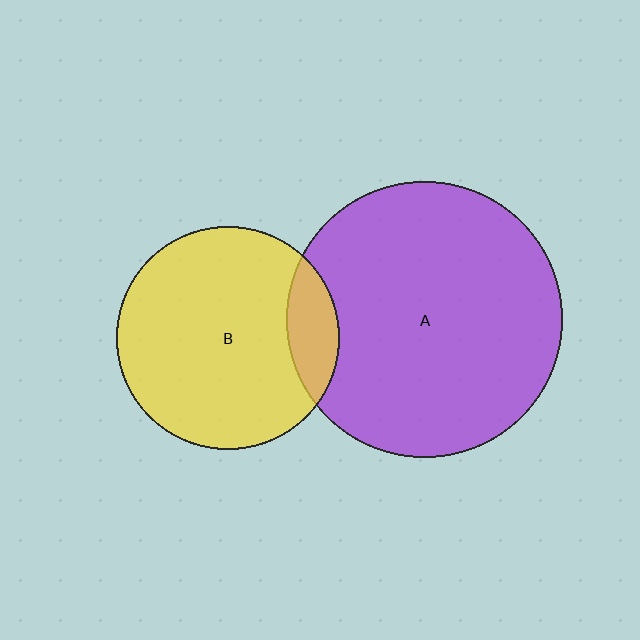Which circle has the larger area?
Circle A (purple).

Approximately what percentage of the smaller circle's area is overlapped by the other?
Approximately 15%.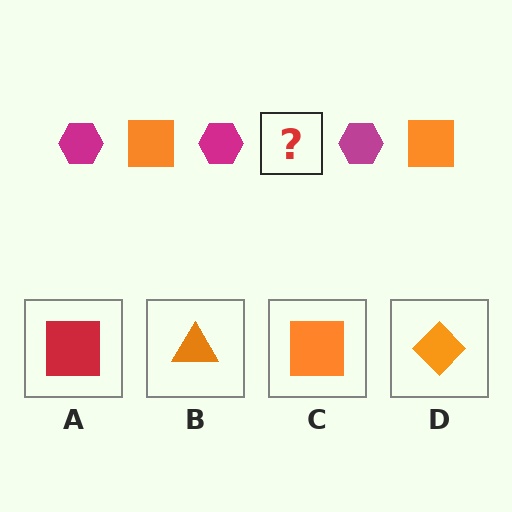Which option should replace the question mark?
Option C.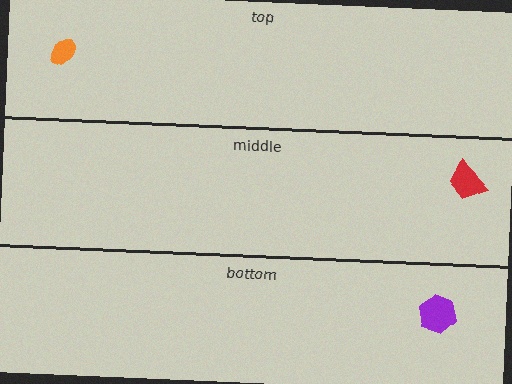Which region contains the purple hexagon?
The bottom region.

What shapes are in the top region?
The orange ellipse.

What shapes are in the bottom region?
The purple hexagon.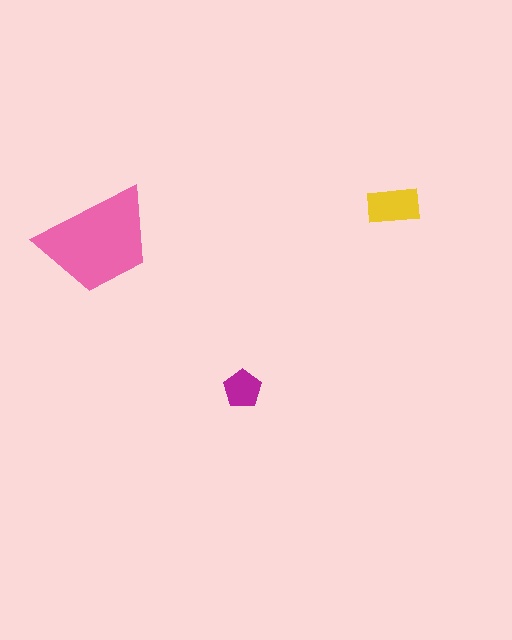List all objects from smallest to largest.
The magenta pentagon, the yellow rectangle, the pink trapezoid.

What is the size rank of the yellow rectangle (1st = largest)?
2nd.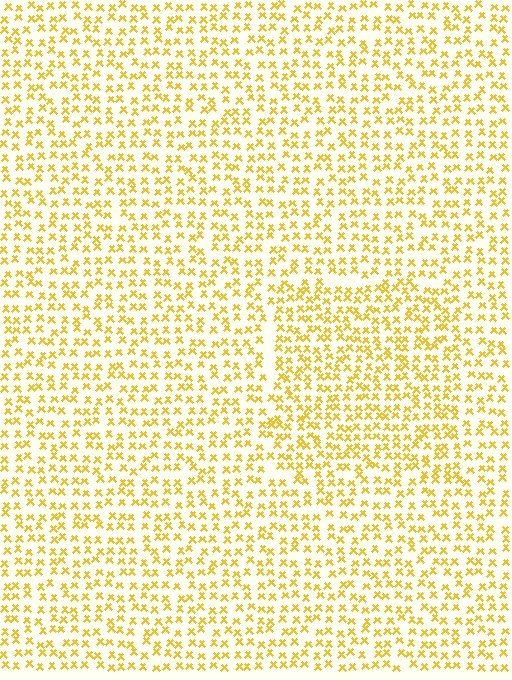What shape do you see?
I see a rectangle.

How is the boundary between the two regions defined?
The boundary is defined by a change in element density (approximately 1.4x ratio). All elements are the same color, size, and shape.